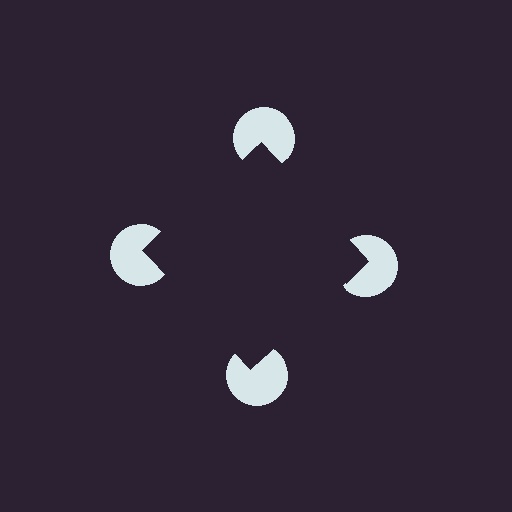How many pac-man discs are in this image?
There are 4 — one at each vertex of the illusory square.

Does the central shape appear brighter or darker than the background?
It typically appears slightly darker than the background, even though no actual brightness change is drawn.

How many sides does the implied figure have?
4 sides.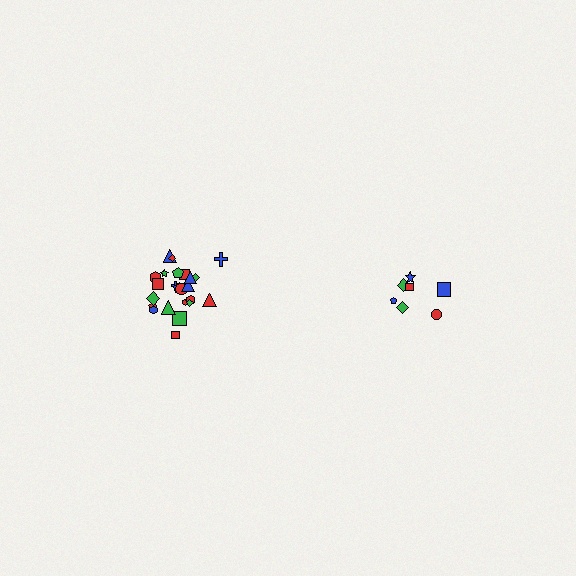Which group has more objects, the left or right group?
The left group.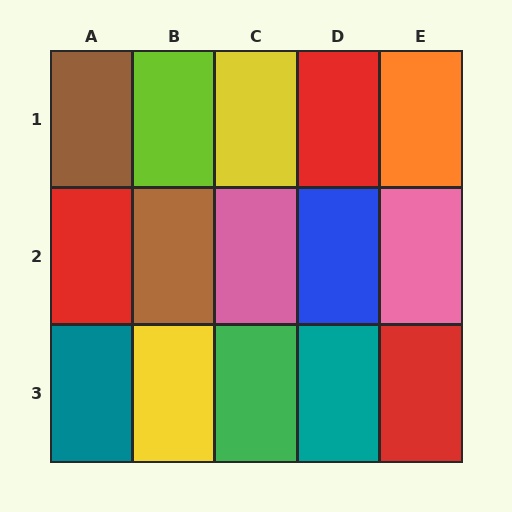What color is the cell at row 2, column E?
Pink.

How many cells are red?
3 cells are red.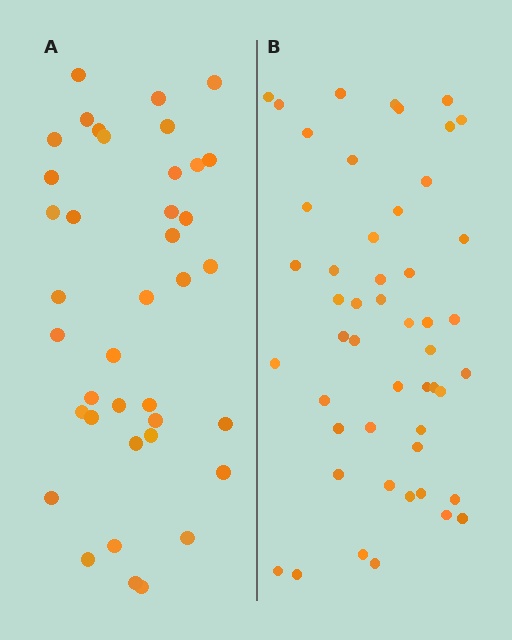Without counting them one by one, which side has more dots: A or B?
Region B (the right region) has more dots.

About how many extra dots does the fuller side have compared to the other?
Region B has roughly 12 or so more dots than region A.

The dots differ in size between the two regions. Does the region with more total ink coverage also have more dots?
No. Region A has more total ink coverage because its dots are larger, but region B actually contains more individual dots. Total area can be misleading — the number of items is what matters here.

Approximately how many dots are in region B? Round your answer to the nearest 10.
About 50 dots.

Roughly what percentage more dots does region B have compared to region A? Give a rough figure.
About 30% more.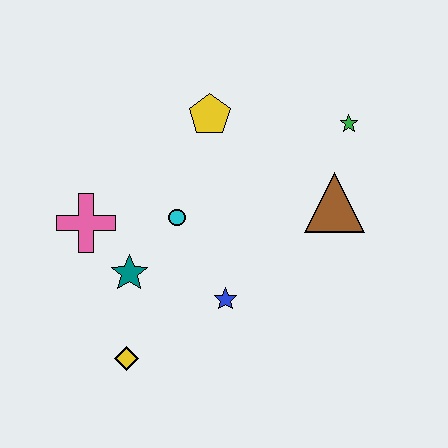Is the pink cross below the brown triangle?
Yes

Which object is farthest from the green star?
The yellow diamond is farthest from the green star.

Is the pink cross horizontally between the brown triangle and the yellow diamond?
No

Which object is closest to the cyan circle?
The teal star is closest to the cyan circle.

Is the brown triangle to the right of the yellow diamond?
Yes